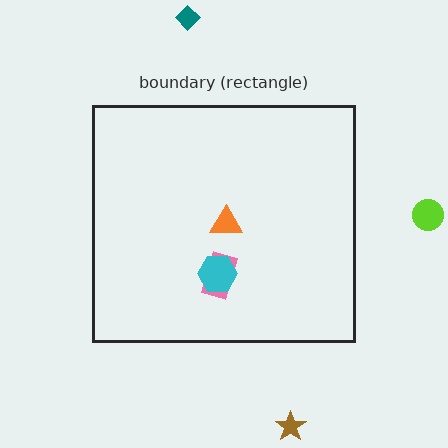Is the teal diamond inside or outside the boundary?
Outside.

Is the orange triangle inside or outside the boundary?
Inside.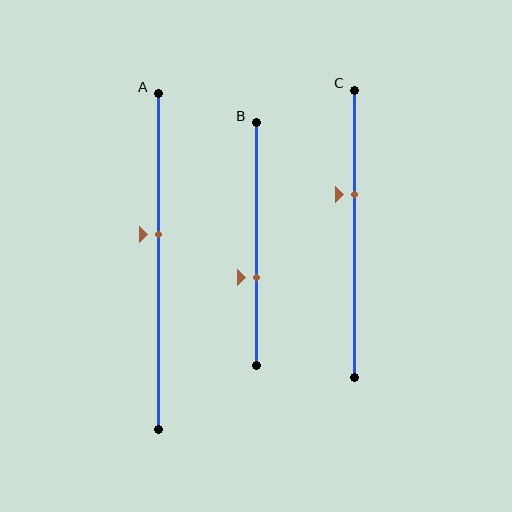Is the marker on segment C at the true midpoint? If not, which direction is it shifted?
No, the marker on segment C is shifted upward by about 14% of the segment length.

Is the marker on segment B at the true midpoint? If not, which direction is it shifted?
No, the marker on segment B is shifted downward by about 14% of the segment length.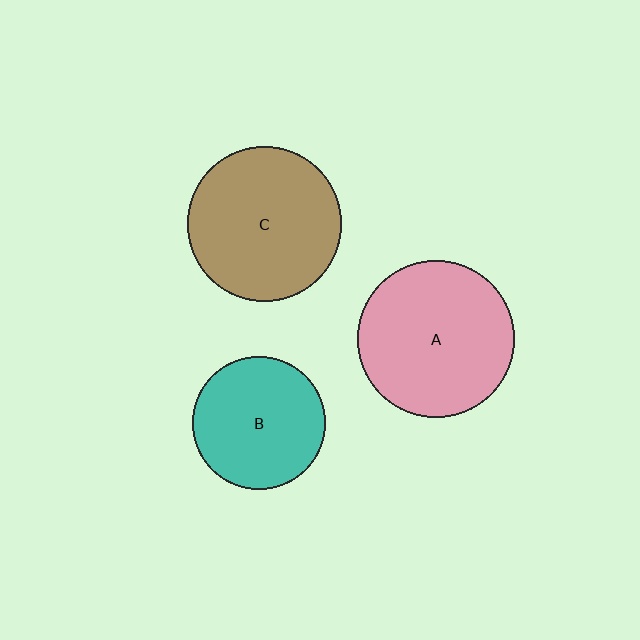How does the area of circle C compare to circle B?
Approximately 1.3 times.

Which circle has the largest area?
Circle A (pink).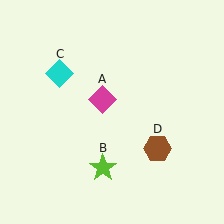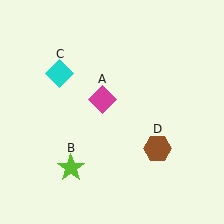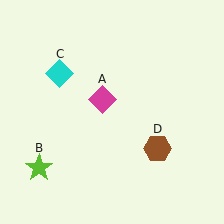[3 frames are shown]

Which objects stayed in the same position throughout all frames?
Magenta diamond (object A) and cyan diamond (object C) and brown hexagon (object D) remained stationary.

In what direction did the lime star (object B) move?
The lime star (object B) moved left.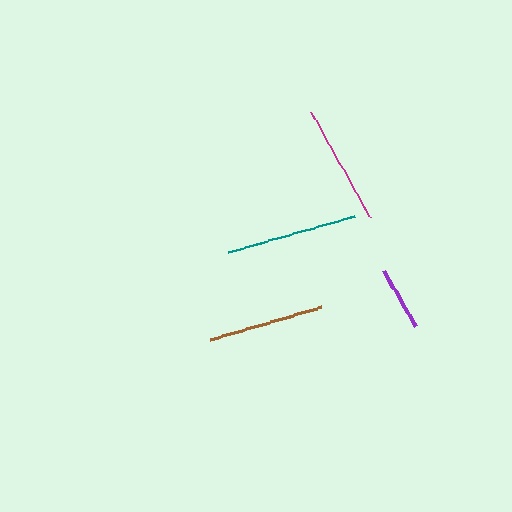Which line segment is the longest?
The teal line is the longest at approximately 132 pixels.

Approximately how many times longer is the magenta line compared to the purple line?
The magenta line is approximately 1.9 times the length of the purple line.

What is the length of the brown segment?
The brown segment is approximately 116 pixels long.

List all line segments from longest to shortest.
From longest to shortest: teal, magenta, brown, purple.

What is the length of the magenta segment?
The magenta segment is approximately 121 pixels long.